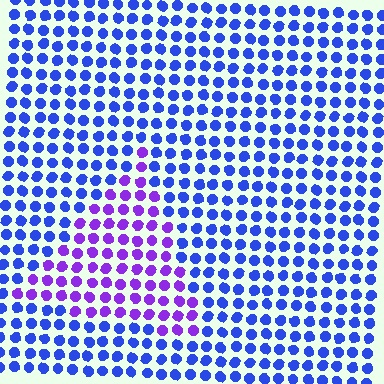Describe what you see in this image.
The image is filled with small blue elements in a uniform arrangement. A triangle-shaped region is visible where the elements are tinted to a slightly different hue, forming a subtle color boundary.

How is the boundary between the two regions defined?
The boundary is defined purely by a slight shift in hue (about 42 degrees). Spacing, size, and orientation are identical on both sides.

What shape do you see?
I see a triangle.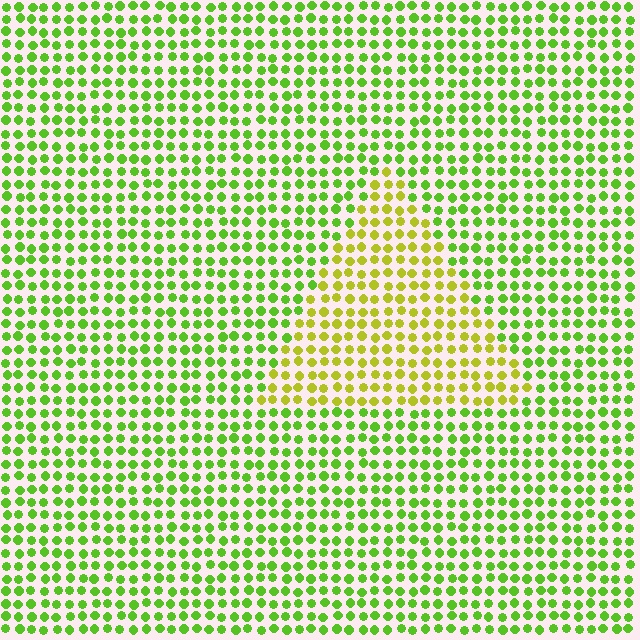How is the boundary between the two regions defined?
The boundary is defined purely by a slight shift in hue (about 34 degrees). Spacing, size, and orientation are identical on both sides.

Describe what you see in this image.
The image is filled with small lime elements in a uniform arrangement. A triangle-shaped region is visible where the elements are tinted to a slightly different hue, forming a subtle color boundary.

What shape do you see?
I see a triangle.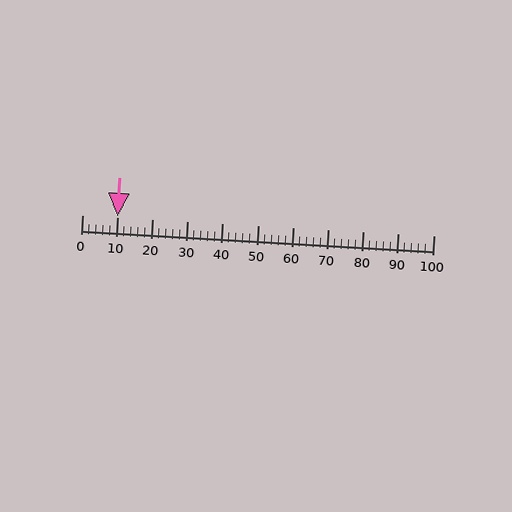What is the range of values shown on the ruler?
The ruler shows values from 0 to 100.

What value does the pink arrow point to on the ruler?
The pink arrow points to approximately 10.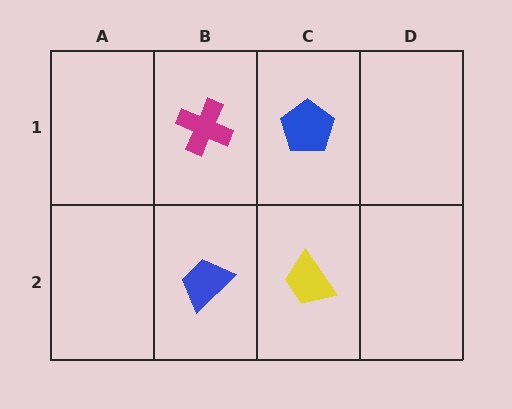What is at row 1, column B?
A magenta cross.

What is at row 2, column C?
A yellow trapezoid.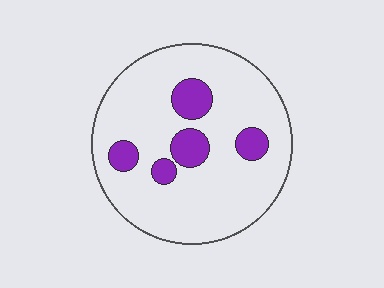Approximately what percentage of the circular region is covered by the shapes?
Approximately 15%.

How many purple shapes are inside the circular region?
5.